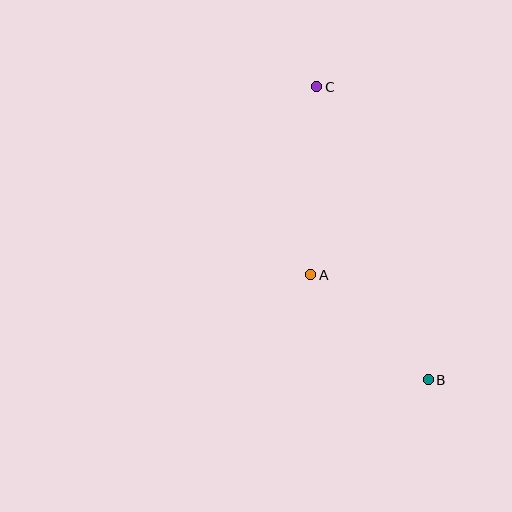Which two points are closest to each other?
Points A and B are closest to each other.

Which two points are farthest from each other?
Points B and C are farthest from each other.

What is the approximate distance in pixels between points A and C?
The distance between A and C is approximately 188 pixels.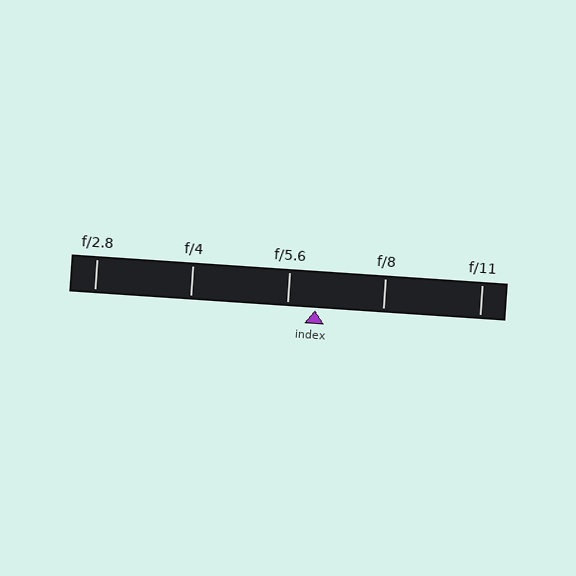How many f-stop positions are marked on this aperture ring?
There are 5 f-stop positions marked.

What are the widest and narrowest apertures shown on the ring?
The widest aperture shown is f/2.8 and the narrowest is f/11.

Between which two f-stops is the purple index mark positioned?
The index mark is between f/5.6 and f/8.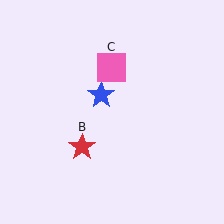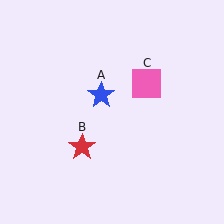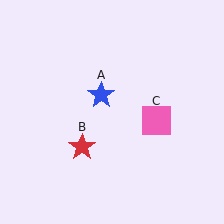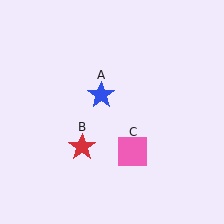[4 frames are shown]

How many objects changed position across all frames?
1 object changed position: pink square (object C).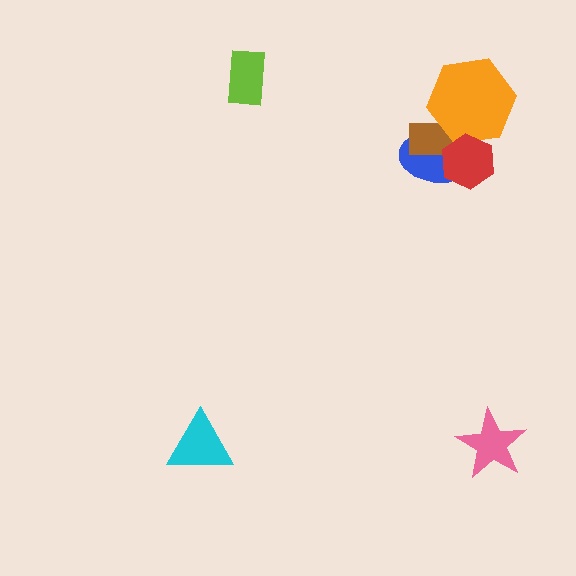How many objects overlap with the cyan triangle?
0 objects overlap with the cyan triangle.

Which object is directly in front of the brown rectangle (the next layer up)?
The orange hexagon is directly in front of the brown rectangle.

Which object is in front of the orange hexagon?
The red hexagon is in front of the orange hexagon.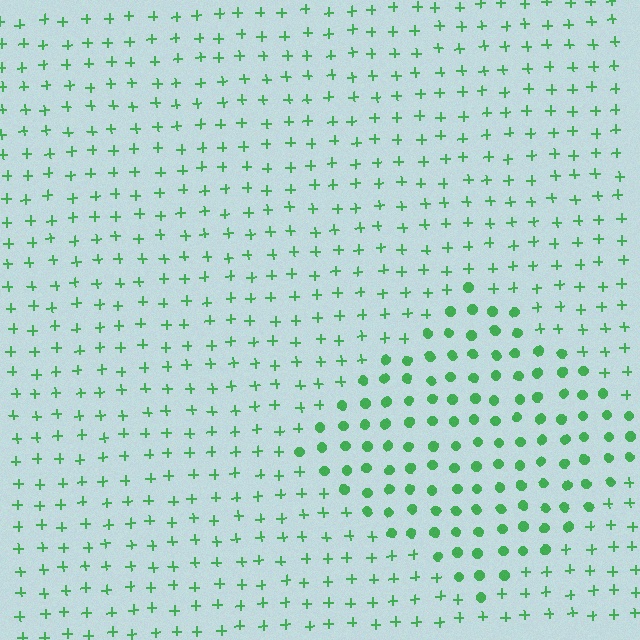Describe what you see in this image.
The image is filled with small green elements arranged in a uniform grid. A diamond-shaped region contains circles, while the surrounding area contains plus signs. The boundary is defined purely by the change in element shape.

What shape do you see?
I see a diamond.